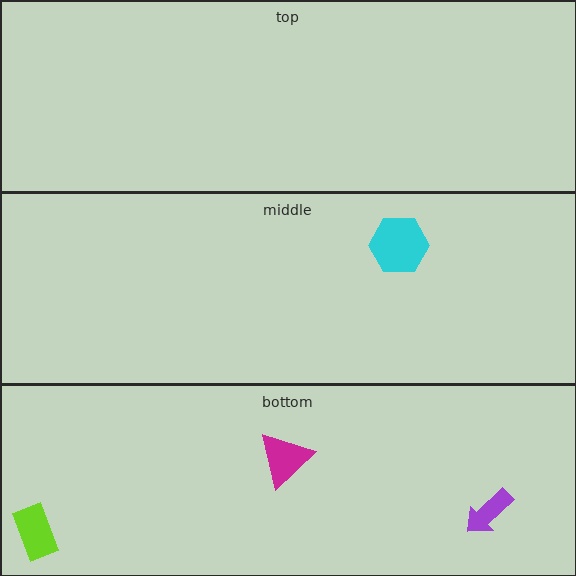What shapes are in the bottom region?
The lime rectangle, the purple arrow, the magenta triangle.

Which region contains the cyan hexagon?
The middle region.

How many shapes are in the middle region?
1.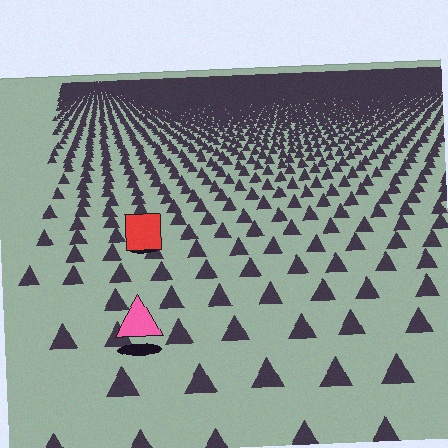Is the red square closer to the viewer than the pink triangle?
No. The pink triangle is closer — you can tell from the texture gradient: the ground texture is coarser near it.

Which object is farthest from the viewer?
The red square is farthest from the viewer. It appears smaller and the ground texture around it is denser.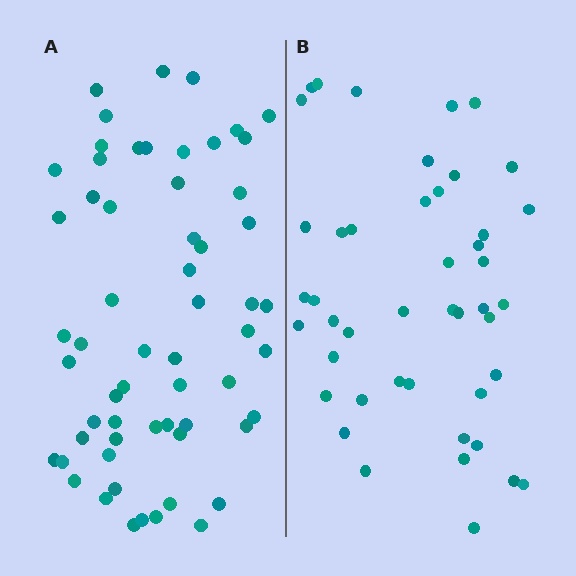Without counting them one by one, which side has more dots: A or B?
Region A (the left region) has more dots.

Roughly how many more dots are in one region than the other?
Region A has approximately 15 more dots than region B.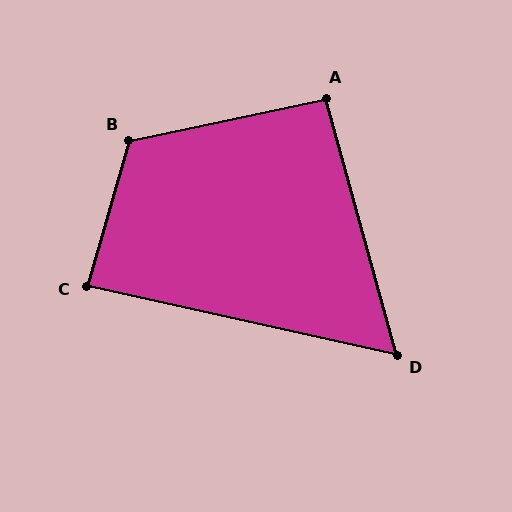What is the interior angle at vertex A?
Approximately 94 degrees (approximately right).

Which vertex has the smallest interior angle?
D, at approximately 62 degrees.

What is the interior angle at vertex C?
Approximately 86 degrees (approximately right).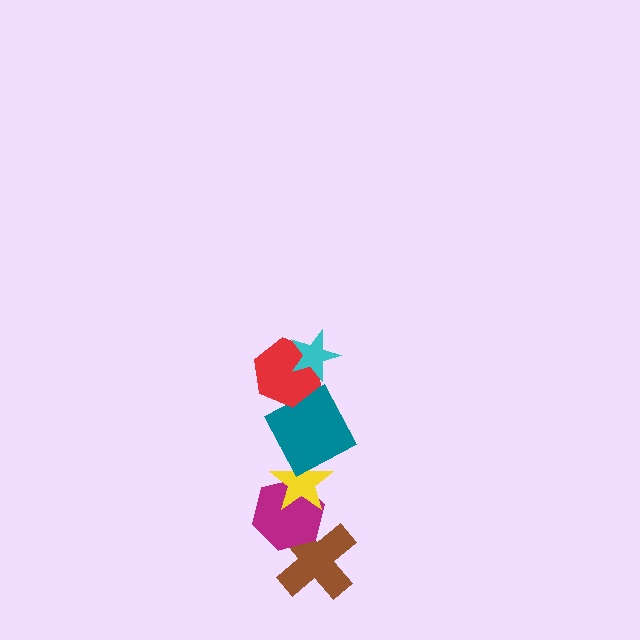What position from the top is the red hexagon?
The red hexagon is 2nd from the top.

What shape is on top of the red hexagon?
The cyan star is on top of the red hexagon.